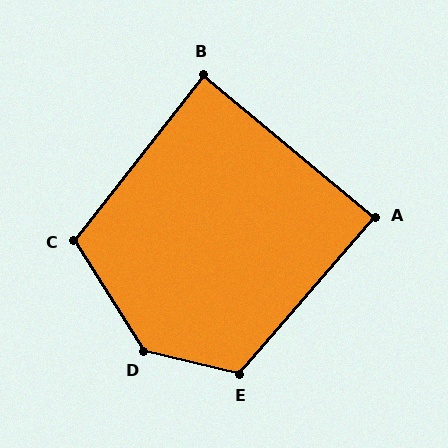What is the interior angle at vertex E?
Approximately 118 degrees (obtuse).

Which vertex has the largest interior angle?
D, at approximately 135 degrees.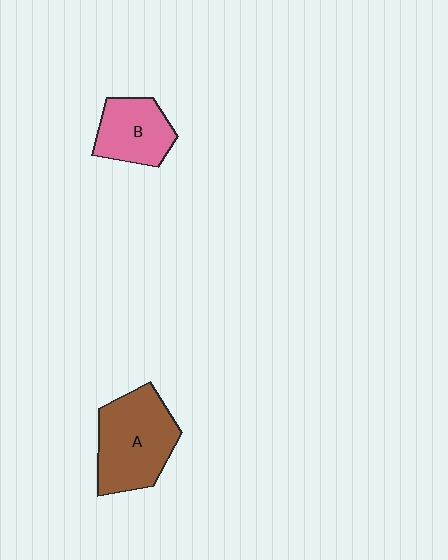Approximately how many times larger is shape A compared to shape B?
Approximately 1.6 times.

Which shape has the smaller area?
Shape B (pink).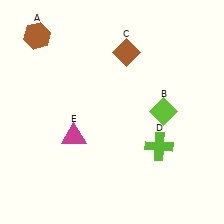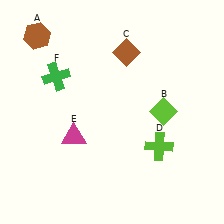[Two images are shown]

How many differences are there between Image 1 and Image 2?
There is 1 difference between the two images.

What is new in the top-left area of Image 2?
A green cross (F) was added in the top-left area of Image 2.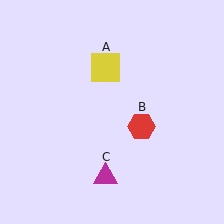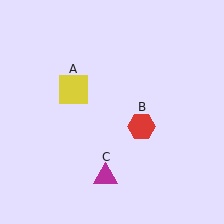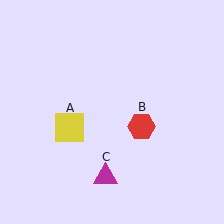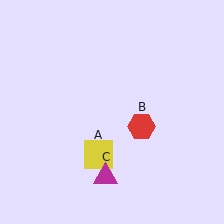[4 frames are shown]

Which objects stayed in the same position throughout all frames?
Red hexagon (object B) and magenta triangle (object C) remained stationary.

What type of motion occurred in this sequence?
The yellow square (object A) rotated counterclockwise around the center of the scene.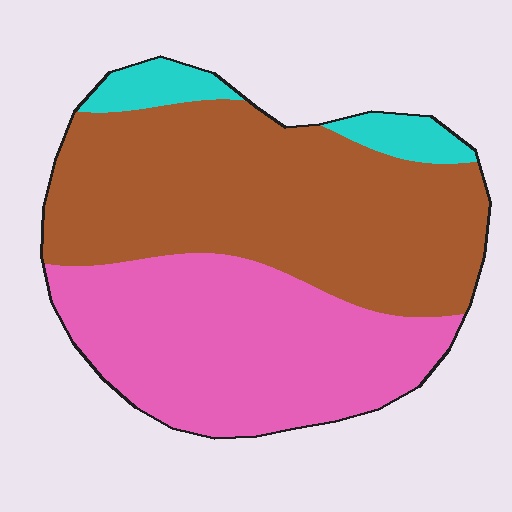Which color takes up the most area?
Brown, at roughly 50%.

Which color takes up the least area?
Cyan, at roughly 10%.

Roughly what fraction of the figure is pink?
Pink takes up between a quarter and a half of the figure.